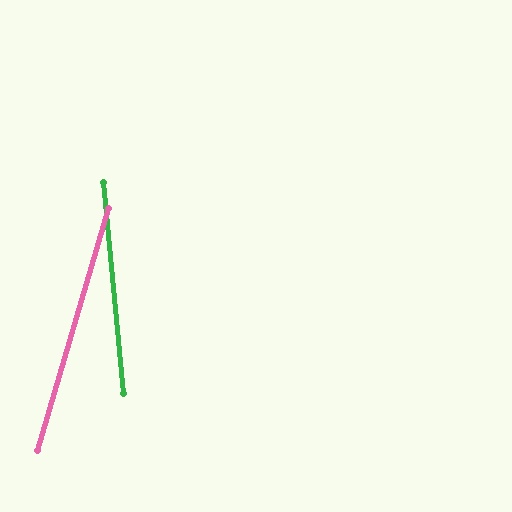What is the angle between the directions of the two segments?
Approximately 22 degrees.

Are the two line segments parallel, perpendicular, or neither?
Neither parallel nor perpendicular — they differ by about 22°.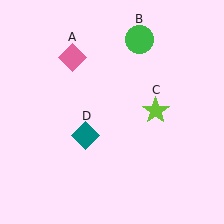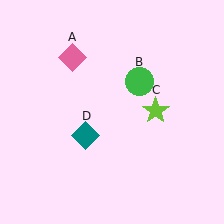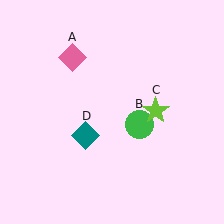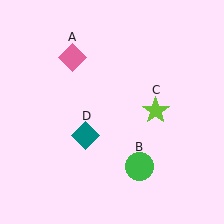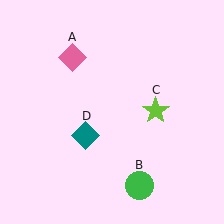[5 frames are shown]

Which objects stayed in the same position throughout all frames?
Pink diamond (object A) and lime star (object C) and teal diamond (object D) remained stationary.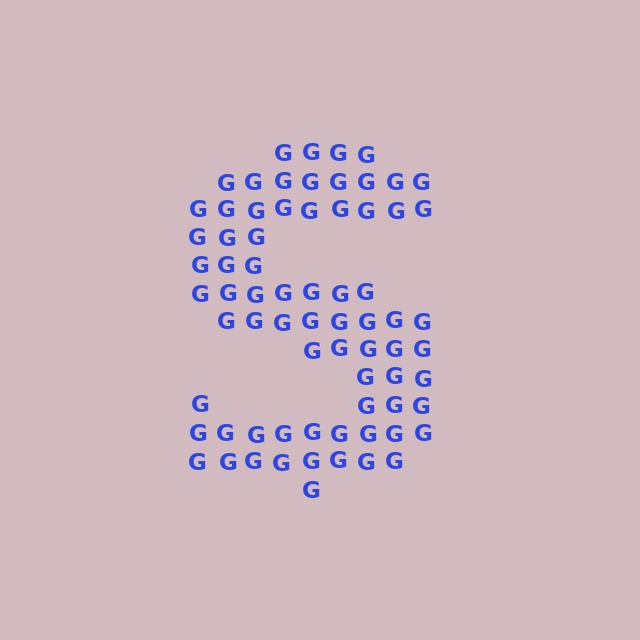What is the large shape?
The large shape is the letter S.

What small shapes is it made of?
It is made of small letter G's.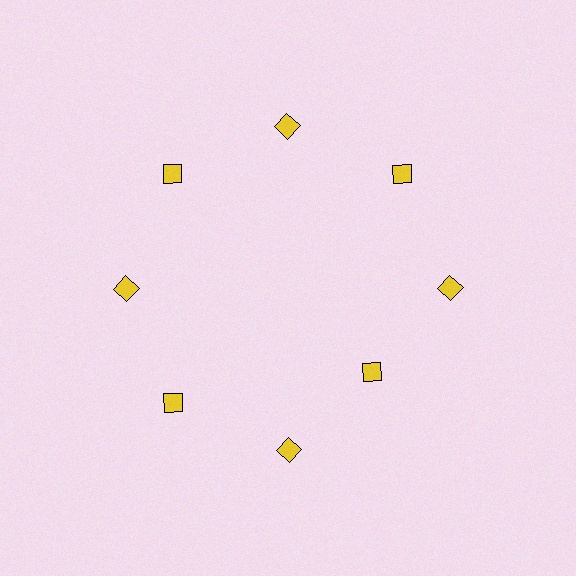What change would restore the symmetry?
The symmetry would be restored by moving it outward, back onto the ring so that all 8 squares sit at equal angles and equal distance from the center.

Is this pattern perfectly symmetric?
No. The 8 yellow squares are arranged in a ring, but one element near the 4 o'clock position is pulled inward toward the center, breaking the 8-fold rotational symmetry.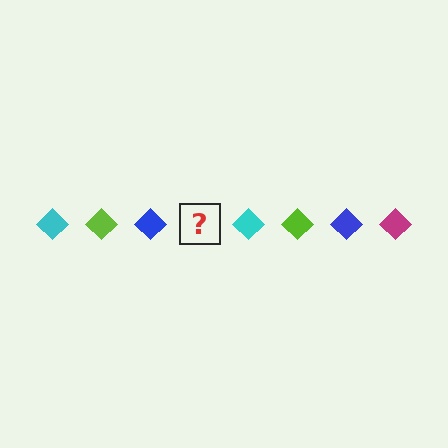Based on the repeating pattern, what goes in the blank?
The blank should be a magenta diamond.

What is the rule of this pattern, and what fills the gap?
The rule is that the pattern cycles through cyan, lime, blue, magenta diamonds. The gap should be filled with a magenta diamond.